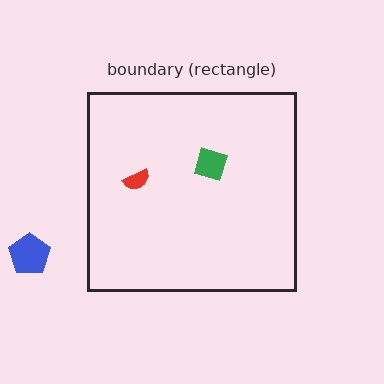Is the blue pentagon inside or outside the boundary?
Outside.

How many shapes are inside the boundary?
2 inside, 1 outside.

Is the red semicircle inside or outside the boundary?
Inside.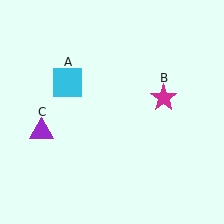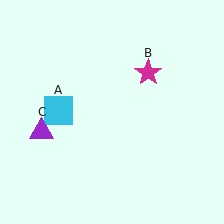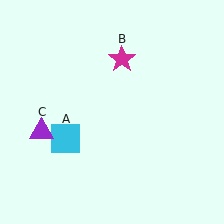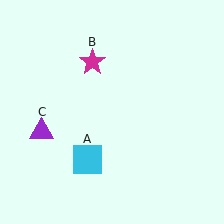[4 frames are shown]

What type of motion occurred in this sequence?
The cyan square (object A), magenta star (object B) rotated counterclockwise around the center of the scene.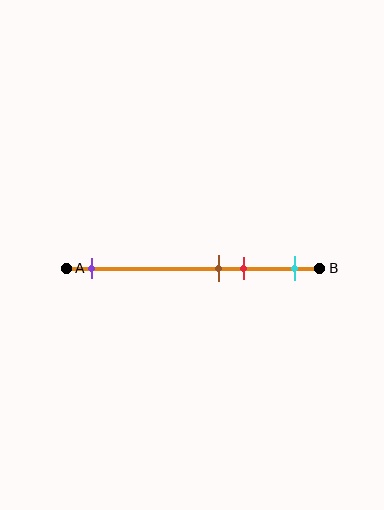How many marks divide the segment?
There are 4 marks dividing the segment.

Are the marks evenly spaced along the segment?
No, the marks are not evenly spaced.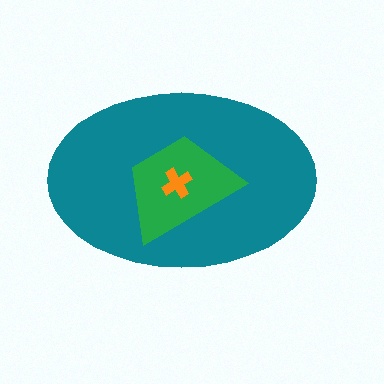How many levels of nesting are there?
3.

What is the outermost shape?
The teal ellipse.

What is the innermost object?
The orange cross.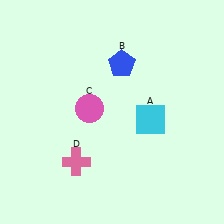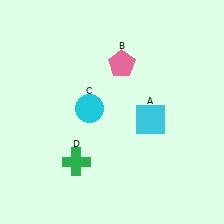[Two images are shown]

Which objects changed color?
B changed from blue to pink. C changed from pink to cyan. D changed from pink to green.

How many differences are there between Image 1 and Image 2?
There are 3 differences between the two images.